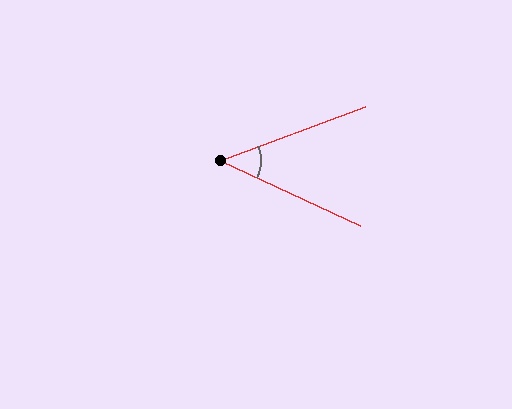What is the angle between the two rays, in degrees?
Approximately 45 degrees.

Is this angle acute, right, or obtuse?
It is acute.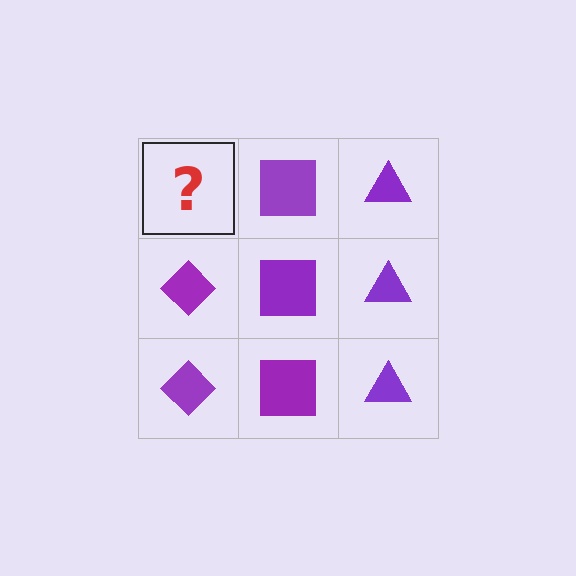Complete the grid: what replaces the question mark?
The question mark should be replaced with a purple diamond.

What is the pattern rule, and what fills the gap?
The rule is that each column has a consistent shape. The gap should be filled with a purple diamond.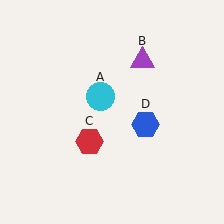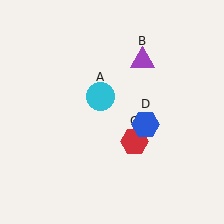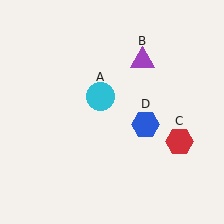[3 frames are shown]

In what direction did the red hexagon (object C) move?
The red hexagon (object C) moved right.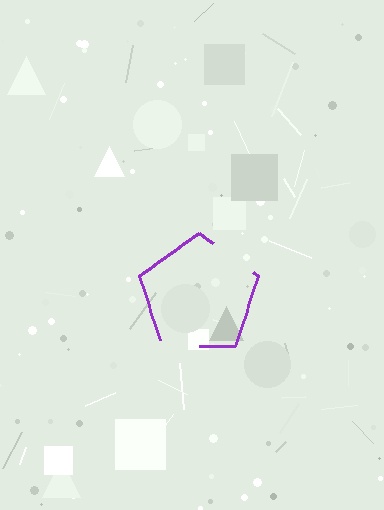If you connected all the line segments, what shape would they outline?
They would outline a pentagon.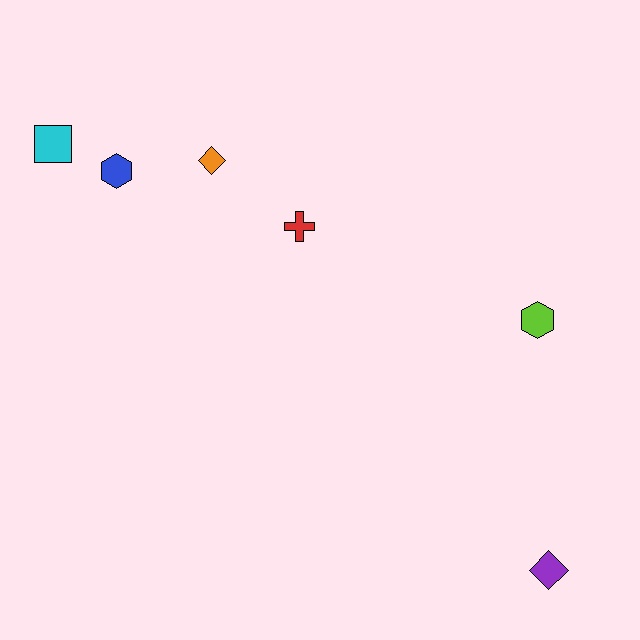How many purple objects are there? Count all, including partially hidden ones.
There is 1 purple object.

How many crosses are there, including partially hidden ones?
There is 1 cross.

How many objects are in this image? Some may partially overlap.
There are 6 objects.